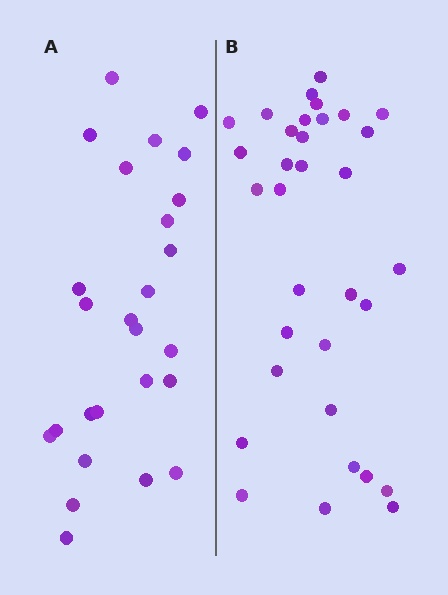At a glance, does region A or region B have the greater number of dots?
Region B (the right region) has more dots.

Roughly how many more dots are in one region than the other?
Region B has roughly 8 or so more dots than region A.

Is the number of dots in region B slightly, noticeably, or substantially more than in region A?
Region B has noticeably more, but not dramatically so. The ratio is roughly 1.3 to 1.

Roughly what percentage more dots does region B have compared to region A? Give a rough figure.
About 25% more.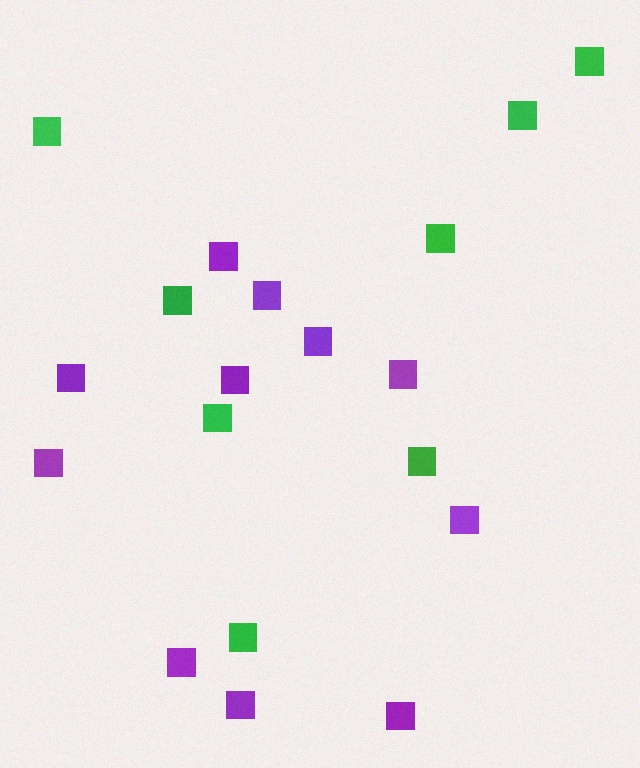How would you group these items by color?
There are 2 groups: one group of purple squares (11) and one group of green squares (8).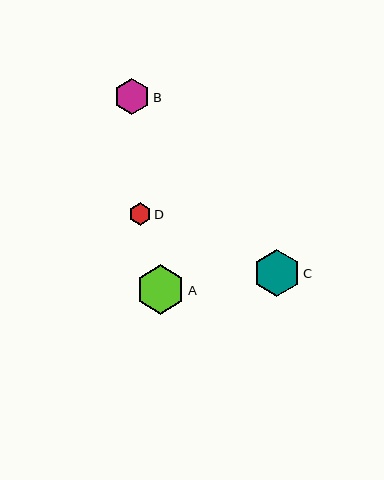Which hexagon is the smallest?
Hexagon D is the smallest with a size of approximately 22 pixels.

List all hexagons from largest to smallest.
From largest to smallest: A, C, B, D.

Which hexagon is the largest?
Hexagon A is the largest with a size of approximately 49 pixels.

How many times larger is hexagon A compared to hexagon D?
Hexagon A is approximately 2.2 times the size of hexagon D.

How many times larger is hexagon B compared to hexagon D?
Hexagon B is approximately 1.6 times the size of hexagon D.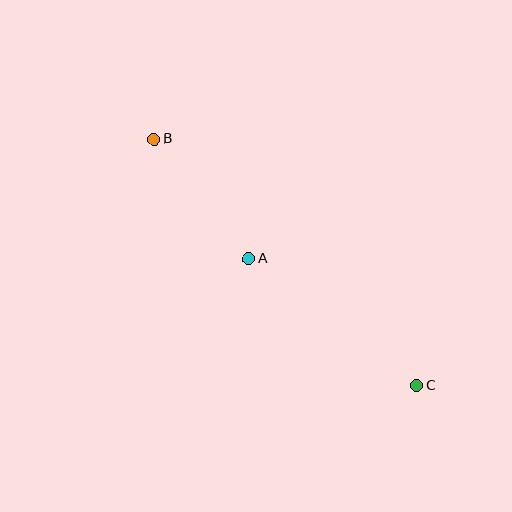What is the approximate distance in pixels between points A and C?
The distance between A and C is approximately 210 pixels.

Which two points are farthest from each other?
Points B and C are farthest from each other.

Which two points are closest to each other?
Points A and B are closest to each other.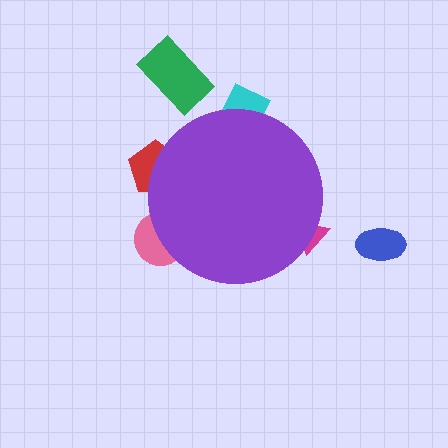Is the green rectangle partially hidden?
No, the green rectangle is fully visible.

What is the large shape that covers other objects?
A purple circle.